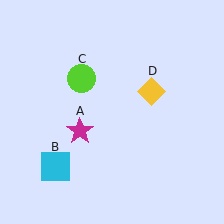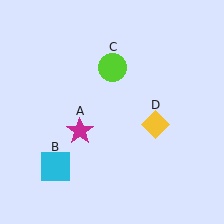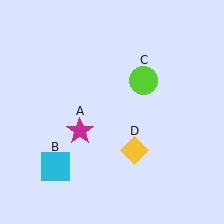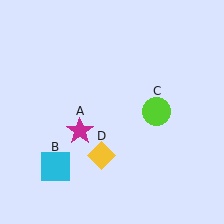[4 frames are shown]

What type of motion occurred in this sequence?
The lime circle (object C), yellow diamond (object D) rotated clockwise around the center of the scene.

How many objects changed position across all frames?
2 objects changed position: lime circle (object C), yellow diamond (object D).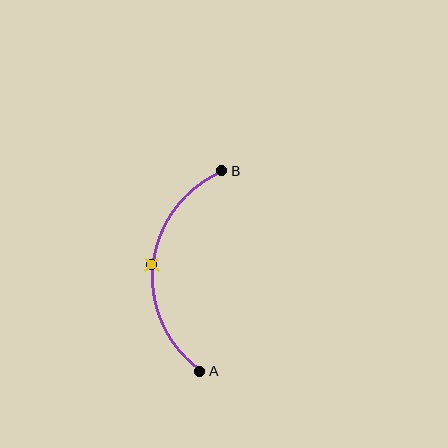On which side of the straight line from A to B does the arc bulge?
The arc bulges to the left of the straight line connecting A and B.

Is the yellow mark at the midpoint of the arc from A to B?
Yes. The yellow mark lies on the arc at equal arc-length from both A and B — it is the arc midpoint.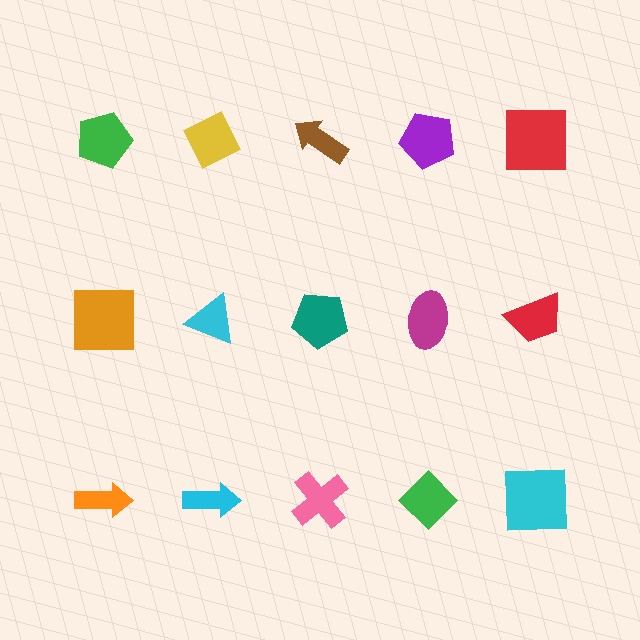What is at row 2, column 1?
An orange square.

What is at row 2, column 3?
A teal pentagon.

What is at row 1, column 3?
A brown arrow.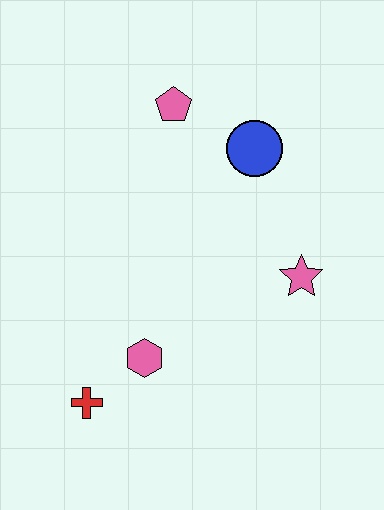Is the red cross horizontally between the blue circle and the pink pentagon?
No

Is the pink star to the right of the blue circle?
Yes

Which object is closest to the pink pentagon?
The blue circle is closest to the pink pentagon.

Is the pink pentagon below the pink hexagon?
No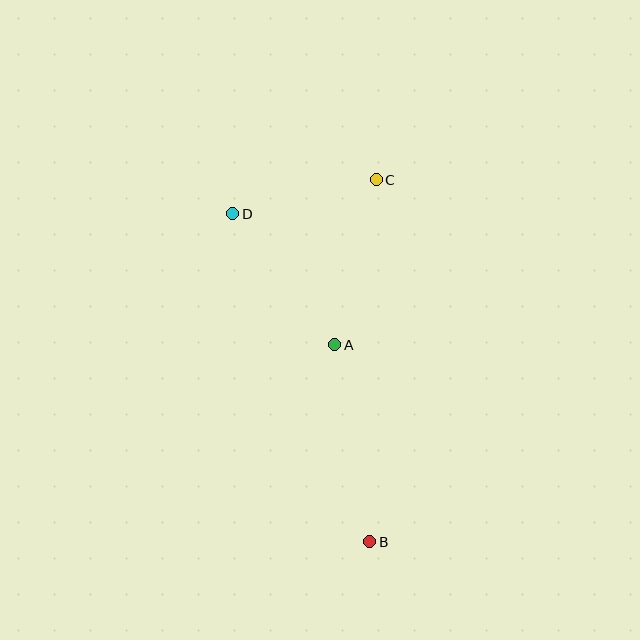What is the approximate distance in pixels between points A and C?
The distance between A and C is approximately 170 pixels.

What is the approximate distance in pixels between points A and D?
The distance between A and D is approximately 166 pixels.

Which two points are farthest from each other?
Points B and C are farthest from each other.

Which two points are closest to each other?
Points C and D are closest to each other.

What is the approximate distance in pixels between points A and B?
The distance between A and B is approximately 200 pixels.